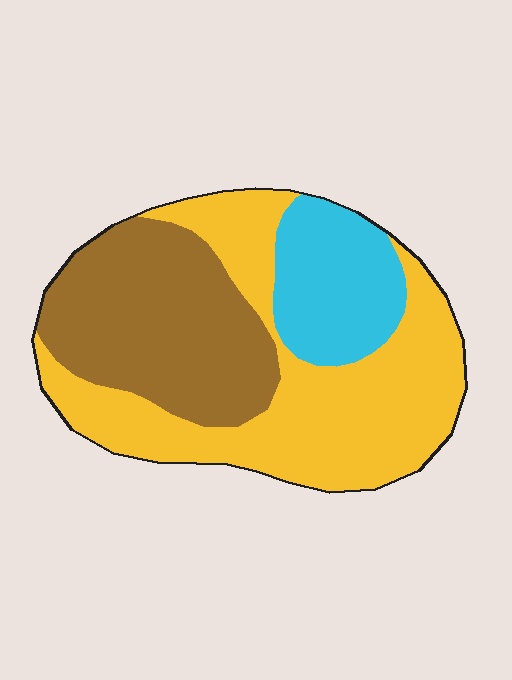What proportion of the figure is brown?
Brown takes up about one third (1/3) of the figure.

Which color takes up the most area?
Yellow, at roughly 50%.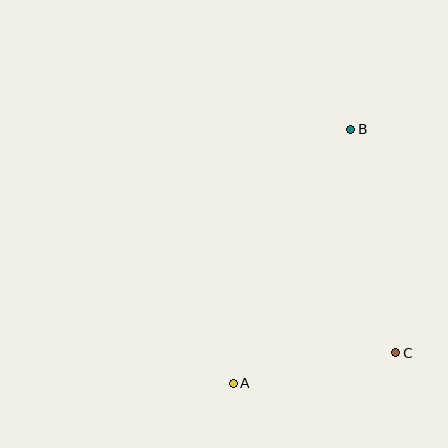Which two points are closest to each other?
Points A and C are closest to each other.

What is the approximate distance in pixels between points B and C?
The distance between B and C is approximately 228 pixels.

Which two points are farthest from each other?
Points A and B are farthest from each other.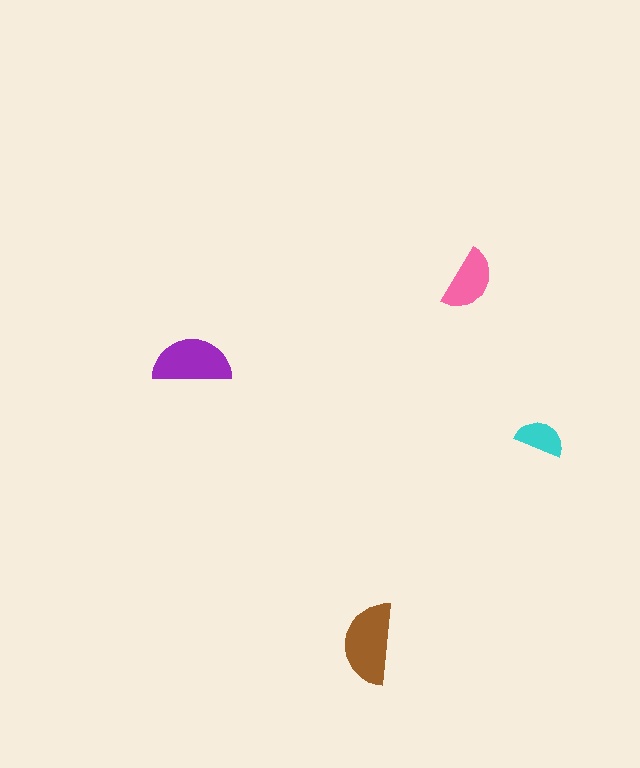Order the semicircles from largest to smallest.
the brown one, the purple one, the pink one, the cyan one.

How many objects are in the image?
There are 4 objects in the image.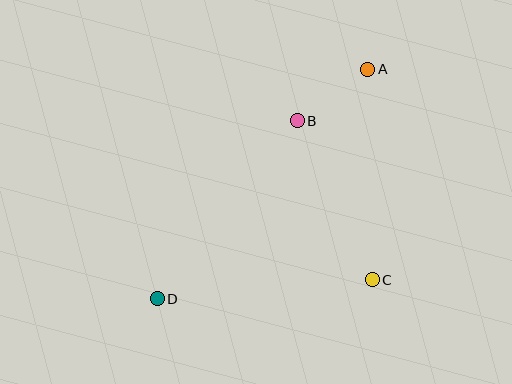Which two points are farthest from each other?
Points A and D are farthest from each other.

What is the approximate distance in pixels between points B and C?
The distance between B and C is approximately 176 pixels.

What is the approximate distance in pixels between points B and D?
The distance between B and D is approximately 226 pixels.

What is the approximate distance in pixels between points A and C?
The distance between A and C is approximately 210 pixels.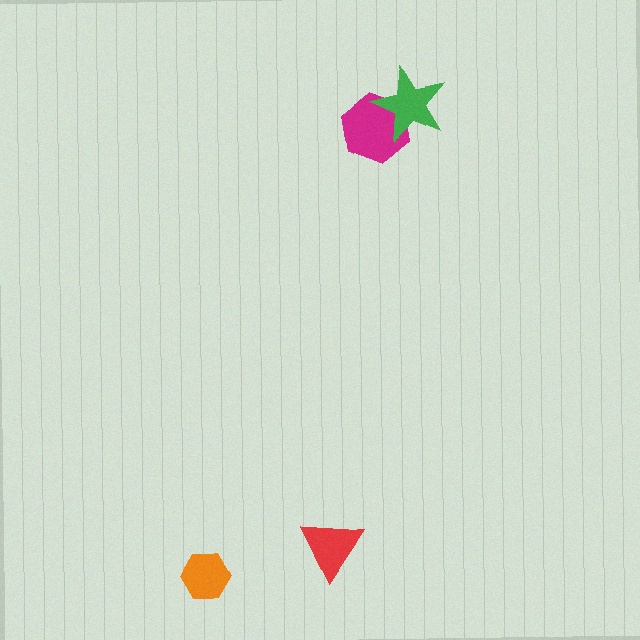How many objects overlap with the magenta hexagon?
1 object overlaps with the magenta hexagon.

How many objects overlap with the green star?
1 object overlaps with the green star.